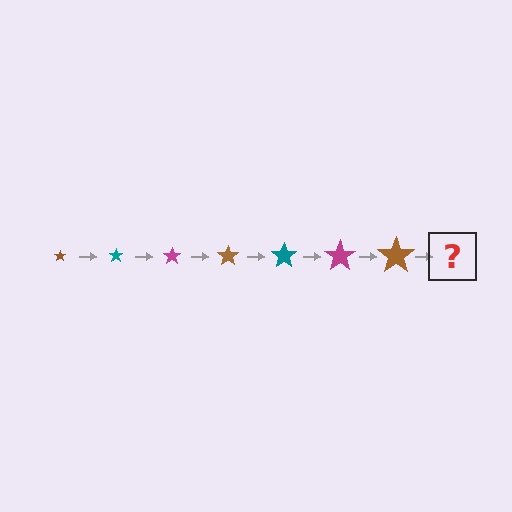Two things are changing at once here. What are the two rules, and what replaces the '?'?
The two rules are that the star grows larger each step and the color cycles through brown, teal, and magenta. The '?' should be a teal star, larger than the previous one.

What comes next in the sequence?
The next element should be a teal star, larger than the previous one.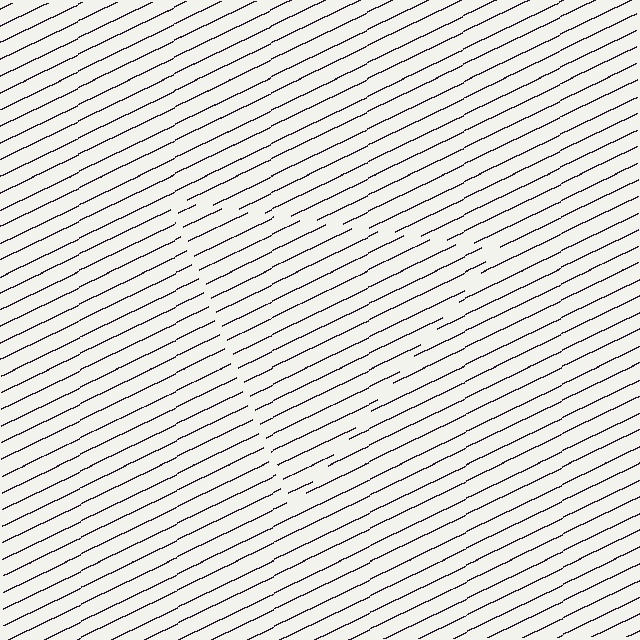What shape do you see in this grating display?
An illusory triangle. The interior of the shape contains the same grating, shifted by half a period — the contour is defined by the phase discontinuity where line-ends from the inner and outer gratings abut.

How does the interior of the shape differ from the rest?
The interior of the shape contains the same grating, shifted by half a period — the contour is defined by the phase discontinuity where line-ends from the inner and outer gratings abut.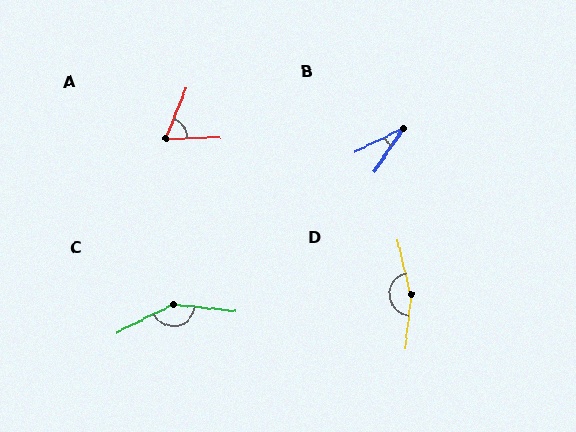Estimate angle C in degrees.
Approximately 147 degrees.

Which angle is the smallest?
B, at approximately 30 degrees.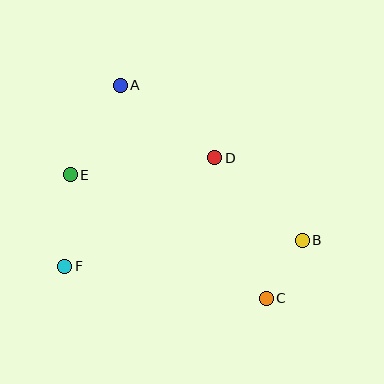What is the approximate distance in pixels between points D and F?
The distance between D and F is approximately 185 pixels.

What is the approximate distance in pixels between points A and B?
The distance between A and B is approximately 239 pixels.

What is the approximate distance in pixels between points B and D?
The distance between B and D is approximately 120 pixels.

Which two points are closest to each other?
Points B and C are closest to each other.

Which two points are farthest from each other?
Points A and C are farthest from each other.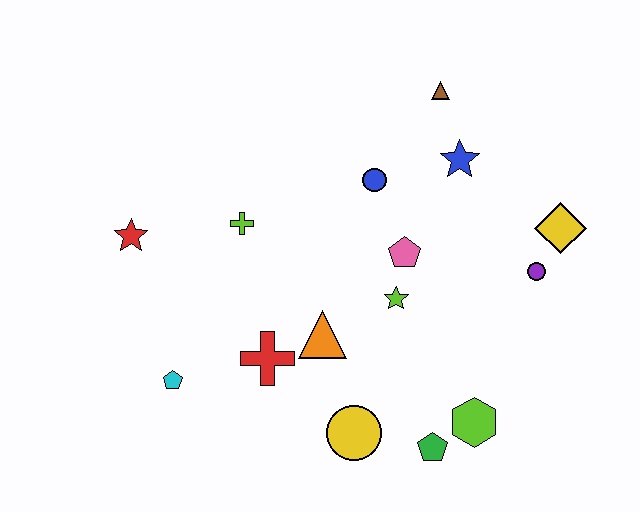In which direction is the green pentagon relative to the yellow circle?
The green pentagon is to the right of the yellow circle.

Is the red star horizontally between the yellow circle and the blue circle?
No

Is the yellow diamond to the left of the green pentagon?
No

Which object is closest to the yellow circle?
The green pentagon is closest to the yellow circle.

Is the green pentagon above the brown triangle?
No